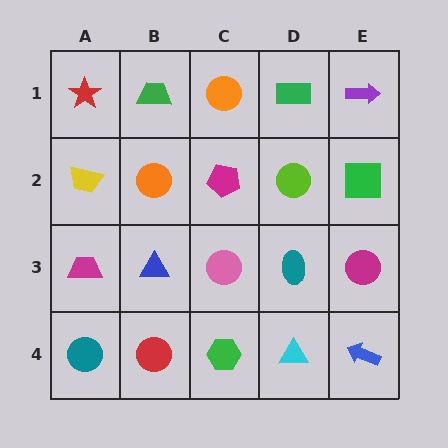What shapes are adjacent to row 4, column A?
A magenta trapezoid (row 3, column A), a red circle (row 4, column B).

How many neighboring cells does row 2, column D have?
4.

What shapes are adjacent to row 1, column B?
An orange circle (row 2, column B), a red star (row 1, column A), an orange circle (row 1, column C).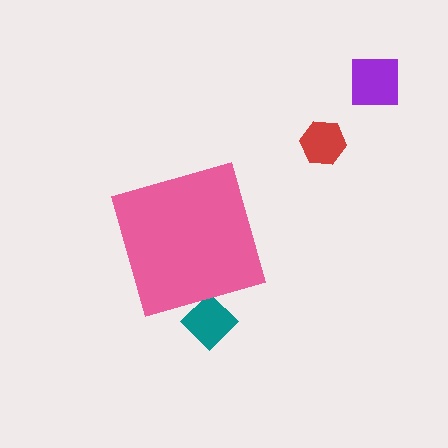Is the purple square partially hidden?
No, the purple square is fully visible.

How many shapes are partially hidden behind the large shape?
1 shape is partially hidden.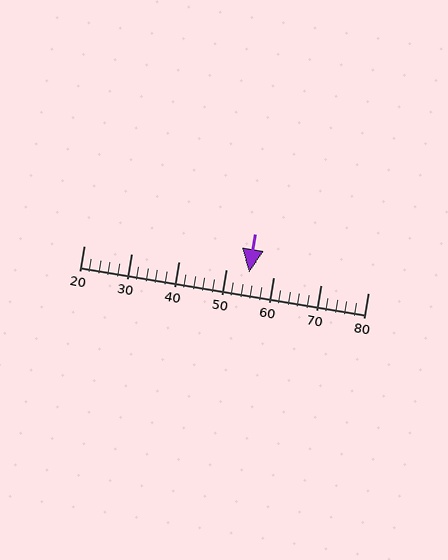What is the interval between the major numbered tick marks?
The major tick marks are spaced 10 units apart.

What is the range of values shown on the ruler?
The ruler shows values from 20 to 80.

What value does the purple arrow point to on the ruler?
The purple arrow points to approximately 55.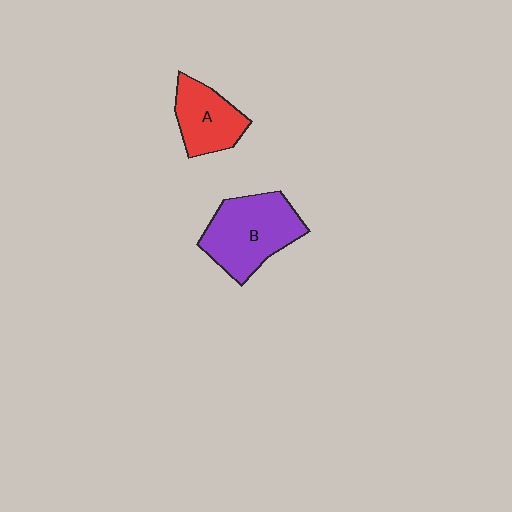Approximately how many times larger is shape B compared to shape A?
Approximately 1.5 times.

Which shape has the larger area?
Shape B (purple).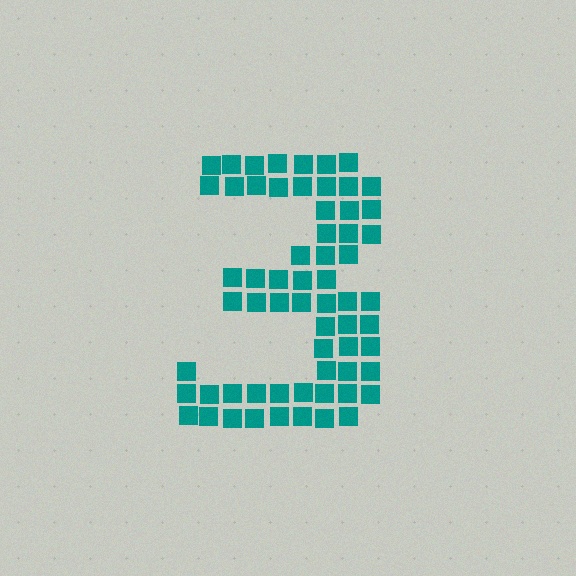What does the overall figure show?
The overall figure shows the digit 3.